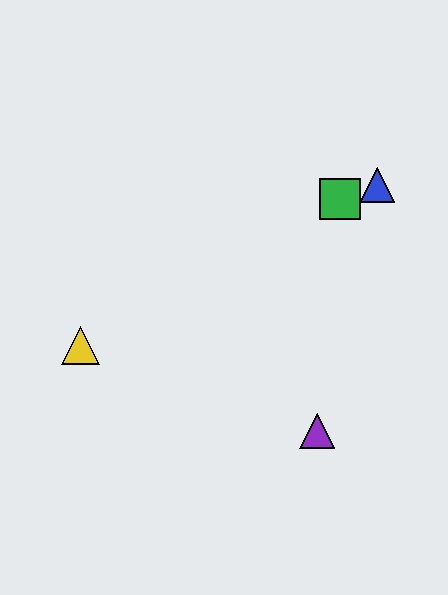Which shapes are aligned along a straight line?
The red triangle, the blue triangle, the green square are aligned along a straight line.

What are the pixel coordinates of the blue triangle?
The blue triangle is at (377, 185).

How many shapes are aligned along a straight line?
3 shapes (the red triangle, the blue triangle, the green square) are aligned along a straight line.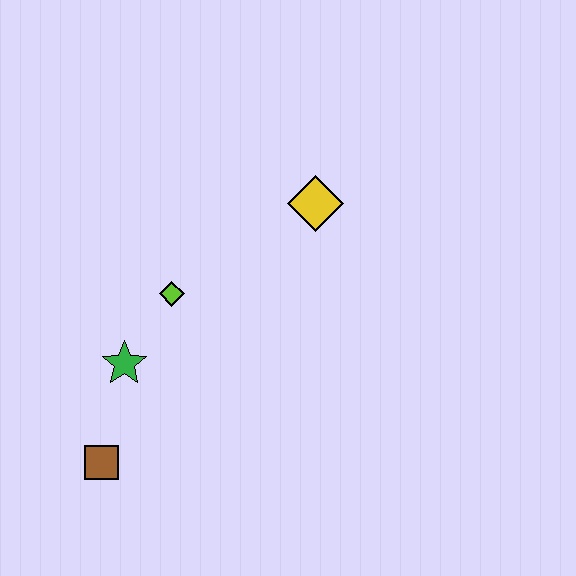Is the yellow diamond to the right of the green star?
Yes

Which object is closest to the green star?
The lime diamond is closest to the green star.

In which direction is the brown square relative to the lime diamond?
The brown square is below the lime diamond.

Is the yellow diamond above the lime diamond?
Yes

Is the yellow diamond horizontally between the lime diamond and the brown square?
No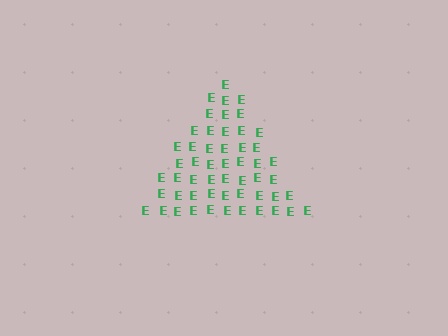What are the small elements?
The small elements are letter E's.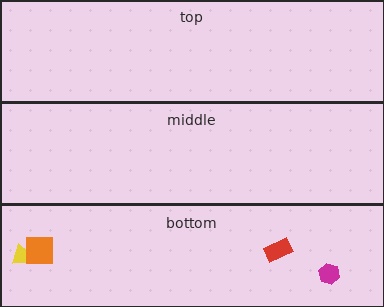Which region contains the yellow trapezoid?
The bottom region.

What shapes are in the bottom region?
The magenta hexagon, the red rectangle, the yellow trapezoid, the orange square.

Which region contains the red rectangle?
The bottom region.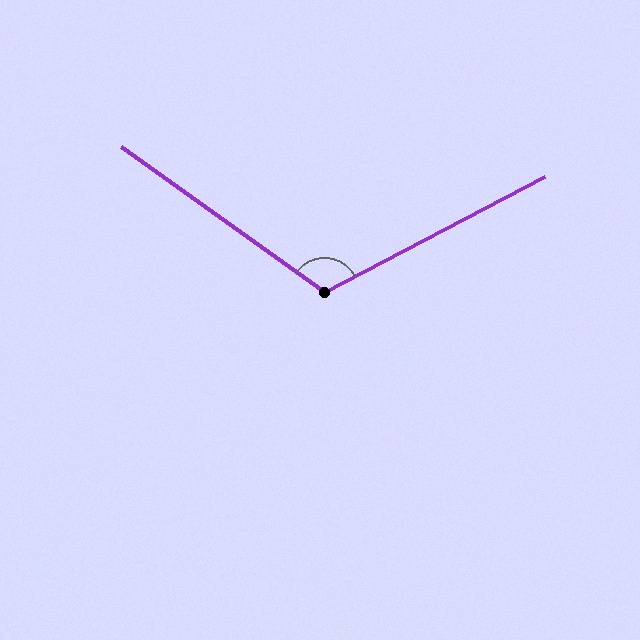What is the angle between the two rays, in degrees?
Approximately 117 degrees.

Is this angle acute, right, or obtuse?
It is obtuse.